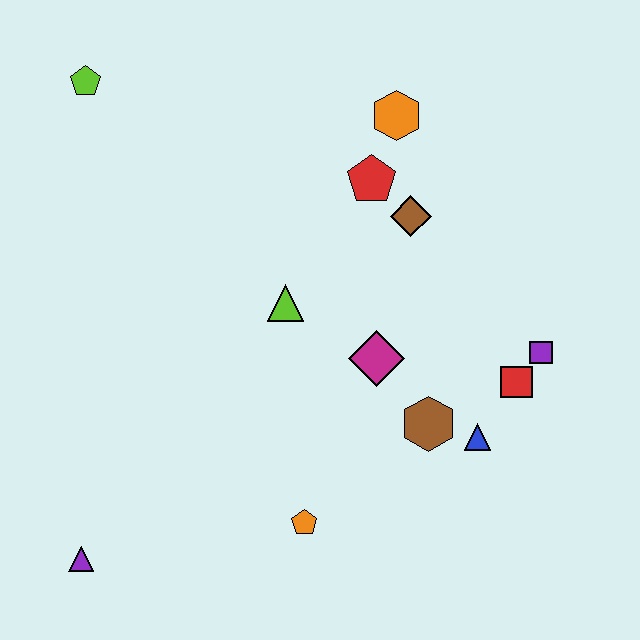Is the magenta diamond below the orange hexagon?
Yes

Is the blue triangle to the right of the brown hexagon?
Yes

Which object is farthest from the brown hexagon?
The lime pentagon is farthest from the brown hexagon.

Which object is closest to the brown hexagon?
The blue triangle is closest to the brown hexagon.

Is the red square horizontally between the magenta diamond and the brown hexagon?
No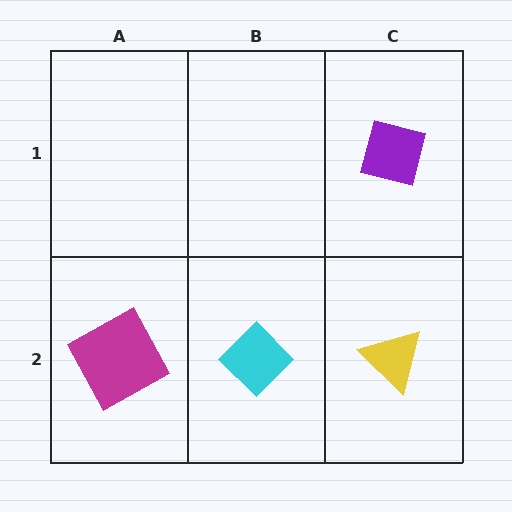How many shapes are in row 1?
1 shape.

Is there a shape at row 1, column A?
No, that cell is empty.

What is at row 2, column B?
A cyan diamond.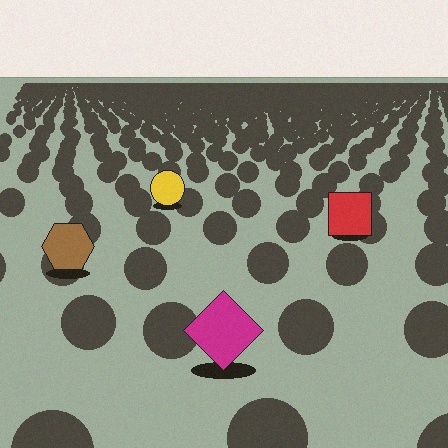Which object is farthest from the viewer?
The yellow circle is farthest from the viewer. It appears smaller and the ground texture around it is denser.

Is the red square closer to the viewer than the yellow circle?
Yes. The red square is closer — you can tell from the texture gradient: the ground texture is coarser near it.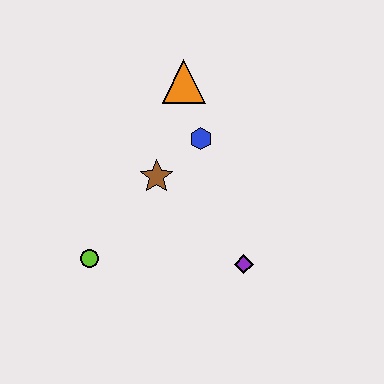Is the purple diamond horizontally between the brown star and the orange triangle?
No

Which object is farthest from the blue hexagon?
The lime circle is farthest from the blue hexagon.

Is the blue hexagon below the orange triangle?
Yes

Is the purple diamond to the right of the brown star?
Yes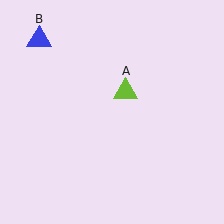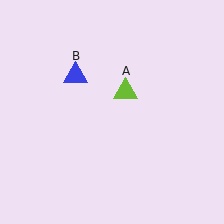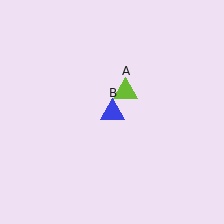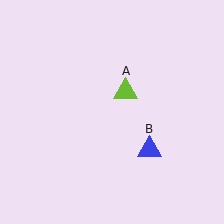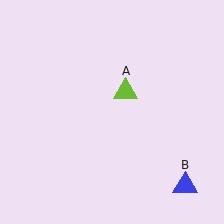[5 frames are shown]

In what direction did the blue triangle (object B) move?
The blue triangle (object B) moved down and to the right.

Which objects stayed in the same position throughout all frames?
Lime triangle (object A) remained stationary.